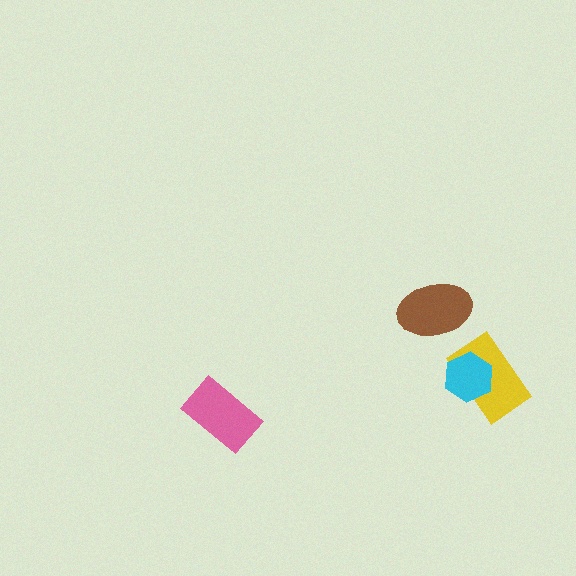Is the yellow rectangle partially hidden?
Yes, it is partially covered by another shape.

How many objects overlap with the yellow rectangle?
1 object overlaps with the yellow rectangle.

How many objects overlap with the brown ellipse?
0 objects overlap with the brown ellipse.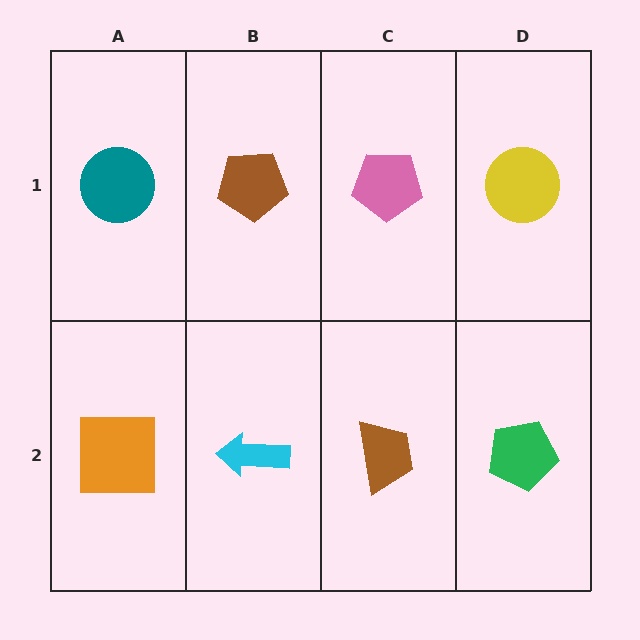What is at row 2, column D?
A green pentagon.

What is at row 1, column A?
A teal circle.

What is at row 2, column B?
A cyan arrow.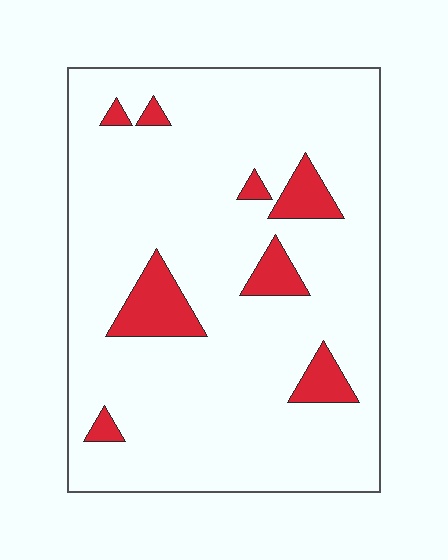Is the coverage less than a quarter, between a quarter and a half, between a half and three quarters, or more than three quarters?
Less than a quarter.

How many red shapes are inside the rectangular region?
8.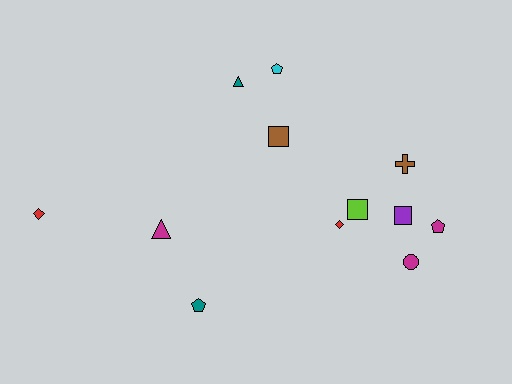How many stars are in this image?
There are no stars.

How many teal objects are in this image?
There are 2 teal objects.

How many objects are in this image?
There are 12 objects.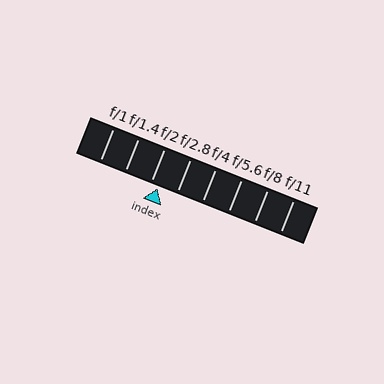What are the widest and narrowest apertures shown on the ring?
The widest aperture shown is f/1 and the narrowest is f/11.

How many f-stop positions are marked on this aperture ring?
There are 8 f-stop positions marked.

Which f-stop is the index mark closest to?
The index mark is closest to f/2.